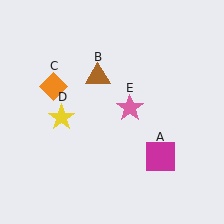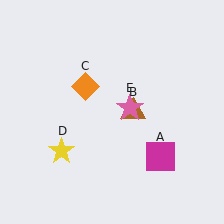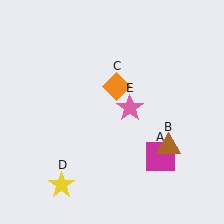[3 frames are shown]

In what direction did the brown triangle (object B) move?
The brown triangle (object B) moved down and to the right.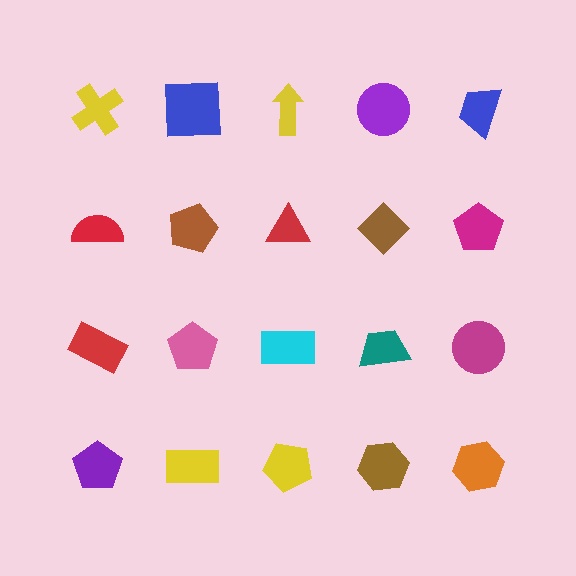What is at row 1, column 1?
A yellow cross.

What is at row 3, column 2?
A pink pentagon.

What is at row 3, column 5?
A magenta circle.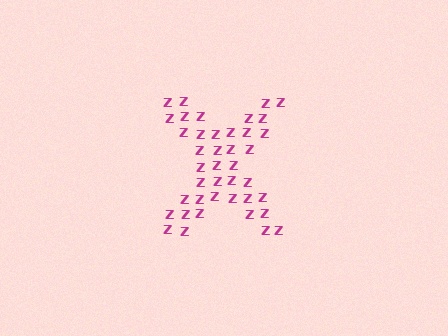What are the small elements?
The small elements are letter Z's.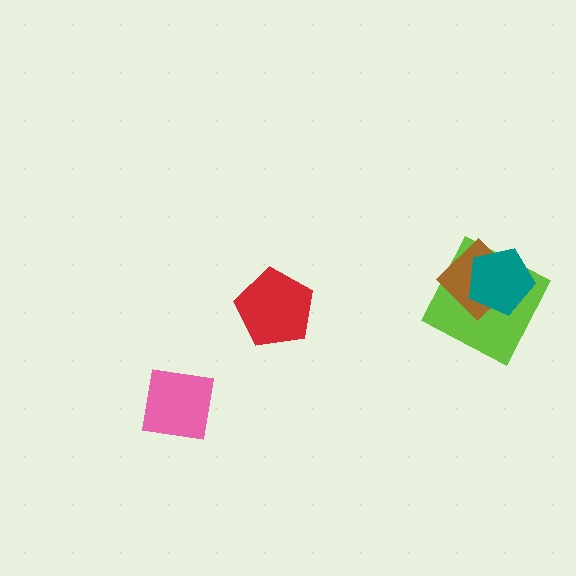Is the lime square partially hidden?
Yes, it is partially covered by another shape.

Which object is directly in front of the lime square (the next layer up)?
The brown diamond is directly in front of the lime square.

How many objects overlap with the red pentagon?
0 objects overlap with the red pentagon.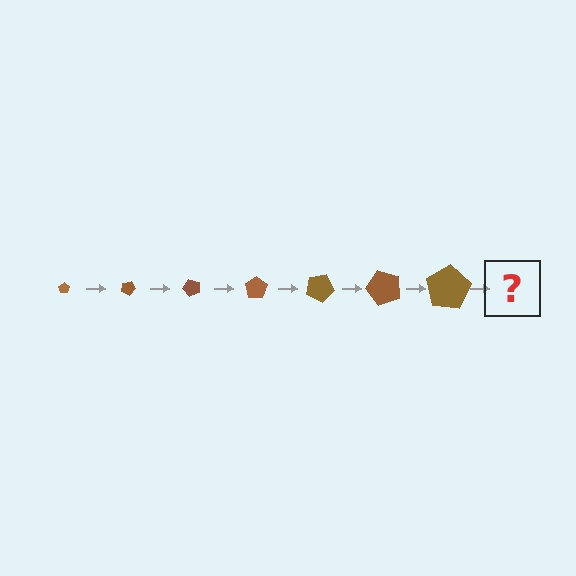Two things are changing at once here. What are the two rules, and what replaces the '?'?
The two rules are that the pentagon grows larger each step and it rotates 25 degrees each step. The '?' should be a pentagon, larger than the previous one and rotated 175 degrees from the start.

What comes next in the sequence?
The next element should be a pentagon, larger than the previous one and rotated 175 degrees from the start.